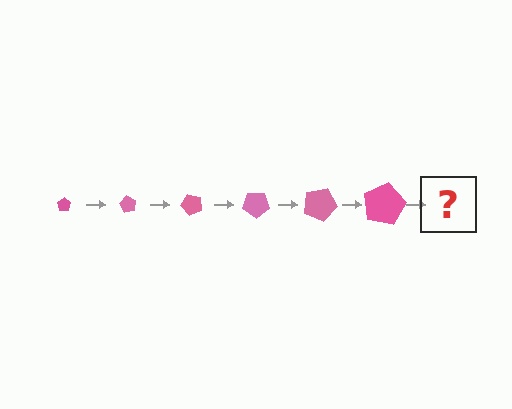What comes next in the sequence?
The next element should be a pentagon, larger than the previous one and rotated 360 degrees from the start.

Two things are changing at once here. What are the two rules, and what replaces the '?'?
The two rules are that the pentagon grows larger each step and it rotates 60 degrees each step. The '?' should be a pentagon, larger than the previous one and rotated 360 degrees from the start.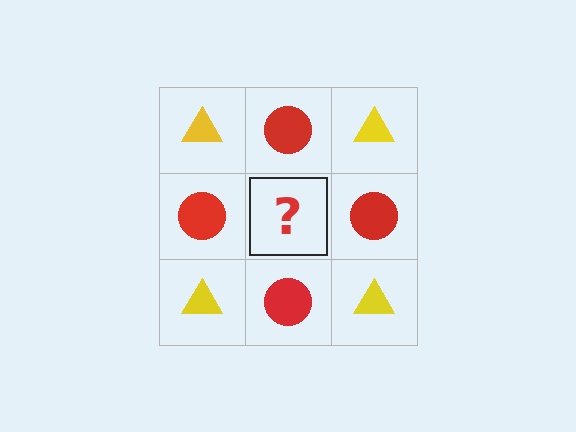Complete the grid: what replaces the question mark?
The question mark should be replaced with a yellow triangle.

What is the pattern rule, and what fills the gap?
The rule is that it alternates yellow triangle and red circle in a checkerboard pattern. The gap should be filled with a yellow triangle.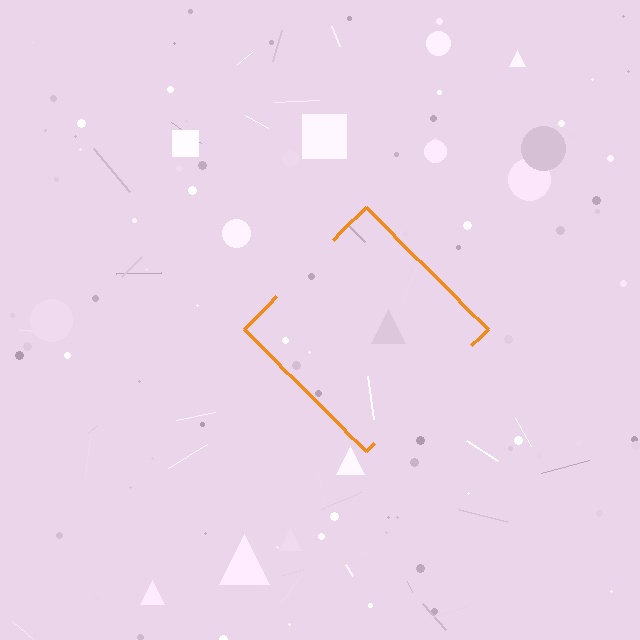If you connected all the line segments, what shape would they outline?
They would outline a diamond.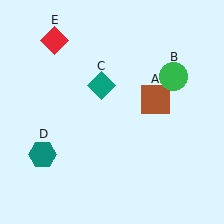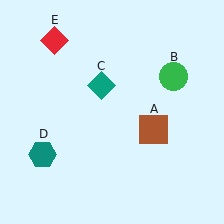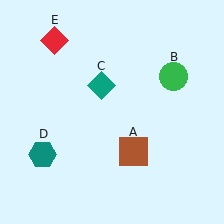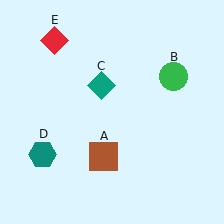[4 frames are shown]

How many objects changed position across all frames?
1 object changed position: brown square (object A).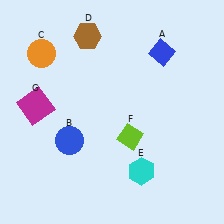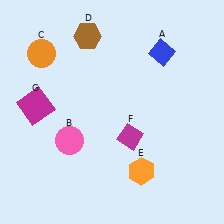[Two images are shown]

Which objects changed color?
B changed from blue to pink. E changed from cyan to orange. F changed from lime to magenta.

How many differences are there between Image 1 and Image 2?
There are 3 differences between the two images.